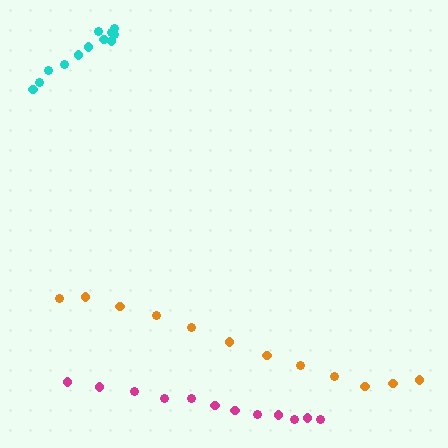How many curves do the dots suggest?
There are 3 distinct paths.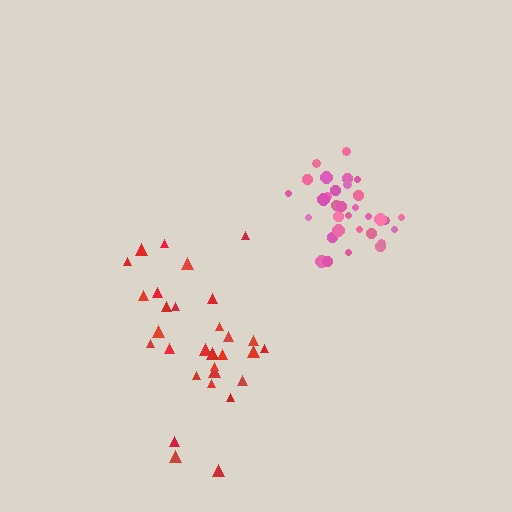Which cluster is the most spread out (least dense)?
Red.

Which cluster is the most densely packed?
Pink.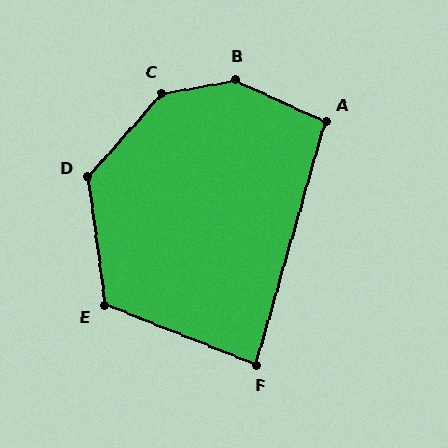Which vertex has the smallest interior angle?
F, at approximately 85 degrees.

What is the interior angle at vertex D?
Approximately 131 degrees (obtuse).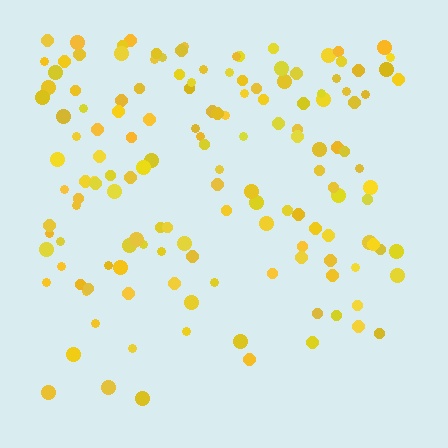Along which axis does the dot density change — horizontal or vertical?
Vertical.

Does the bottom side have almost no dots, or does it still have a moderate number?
Still a moderate number, just noticeably fewer than the top.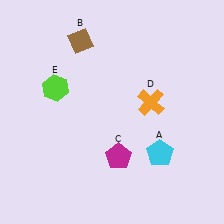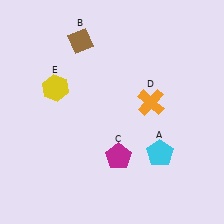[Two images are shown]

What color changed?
The hexagon (E) changed from lime in Image 1 to yellow in Image 2.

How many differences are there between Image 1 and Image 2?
There is 1 difference between the two images.